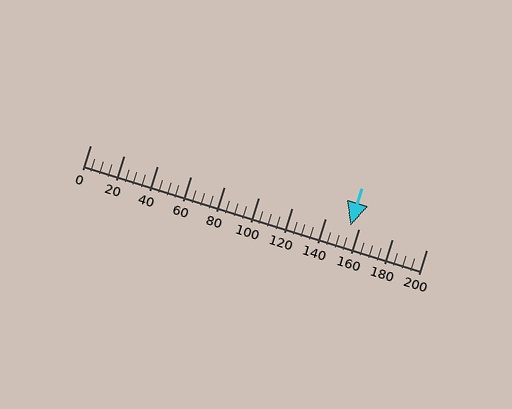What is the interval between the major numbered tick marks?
The major tick marks are spaced 20 units apart.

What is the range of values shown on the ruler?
The ruler shows values from 0 to 200.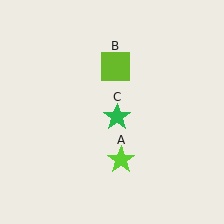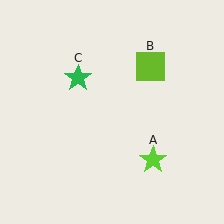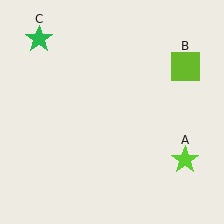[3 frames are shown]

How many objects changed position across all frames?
3 objects changed position: lime star (object A), lime square (object B), green star (object C).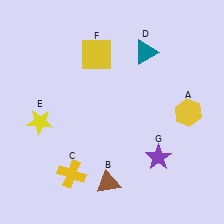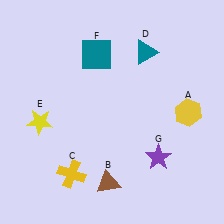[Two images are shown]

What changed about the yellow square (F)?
In Image 1, F is yellow. In Image 2, it changed to teal.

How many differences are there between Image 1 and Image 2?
There is 1 difference between the two images.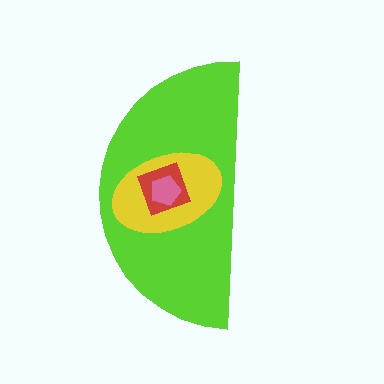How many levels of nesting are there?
4.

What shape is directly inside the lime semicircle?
The yellow ellipse.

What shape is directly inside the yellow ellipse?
The red square.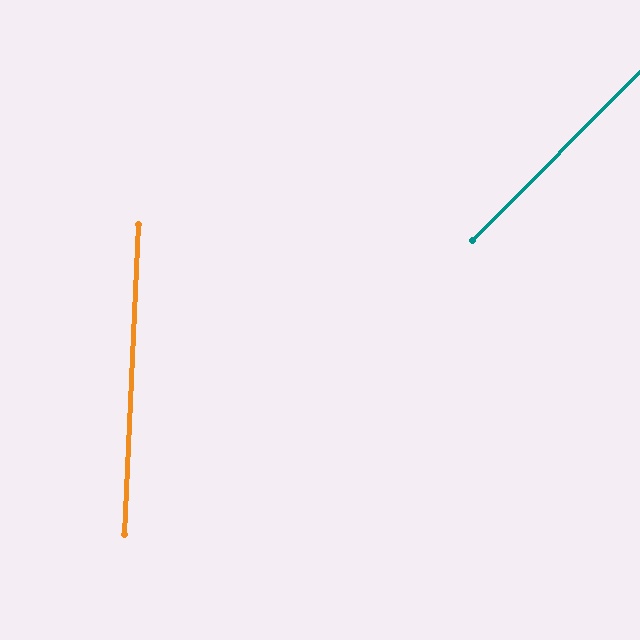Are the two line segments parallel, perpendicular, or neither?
Neither parallel nor perpendicular — they differ by about 42°.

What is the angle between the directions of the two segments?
Approximately 42 degrees.